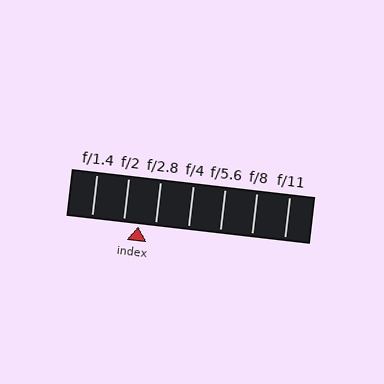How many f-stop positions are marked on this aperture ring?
There are 7 f-stop positions marked.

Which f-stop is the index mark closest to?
The index mark is closest to f/2.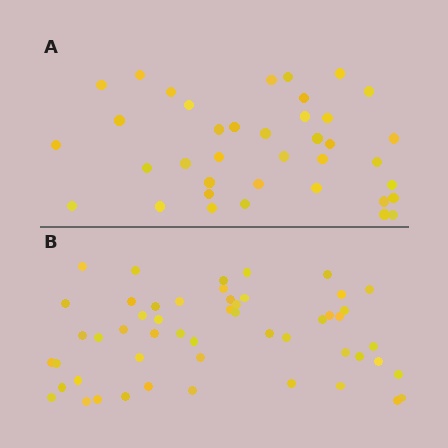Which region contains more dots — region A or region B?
Region B (the bottom region) has more dots.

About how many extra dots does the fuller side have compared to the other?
Region B has approximately 15 more dots than region A.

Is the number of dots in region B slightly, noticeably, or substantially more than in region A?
Region B has noticeably more, but not dramatically so. The ratio is roughly 1.4 to 1.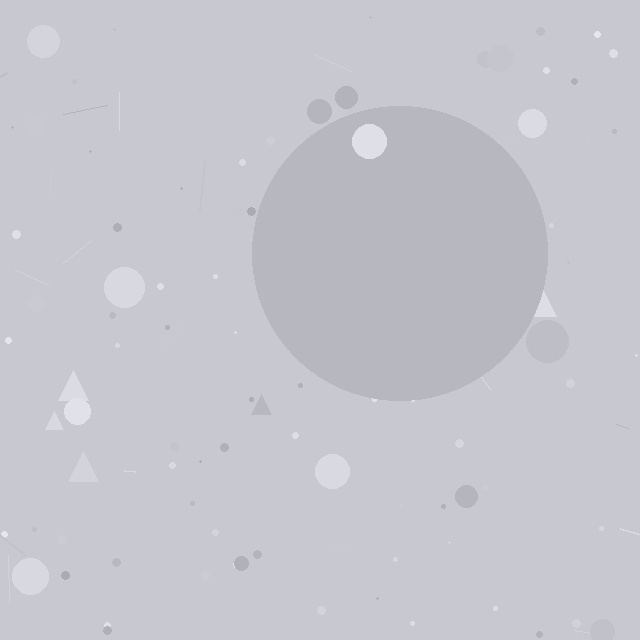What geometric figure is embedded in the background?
A circle is embedded in the background.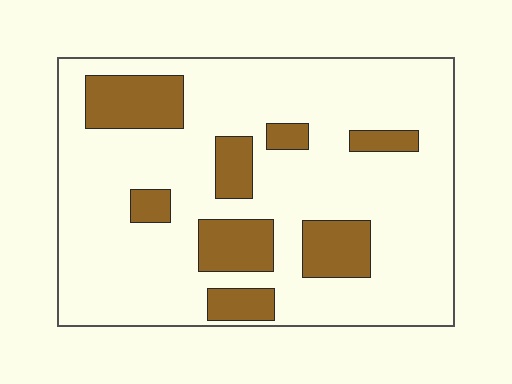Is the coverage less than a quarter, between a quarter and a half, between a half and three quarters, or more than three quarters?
Less than a quarter.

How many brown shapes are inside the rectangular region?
8.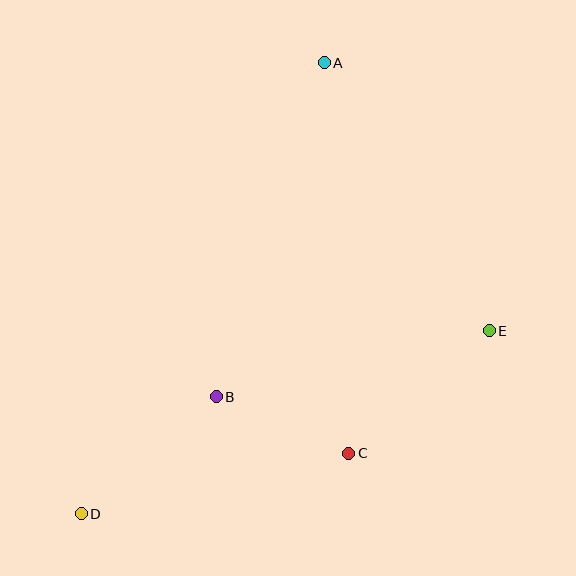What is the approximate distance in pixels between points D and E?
The distance between D and E is approximately 447 pixels.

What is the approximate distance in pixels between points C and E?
The distance between C and E is approximately 186 pixels.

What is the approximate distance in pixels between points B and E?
The distance between B and E is approximately 281 pixels.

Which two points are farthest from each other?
Points A and D are farthest from each other.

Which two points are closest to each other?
Points B and C are closest to each other.